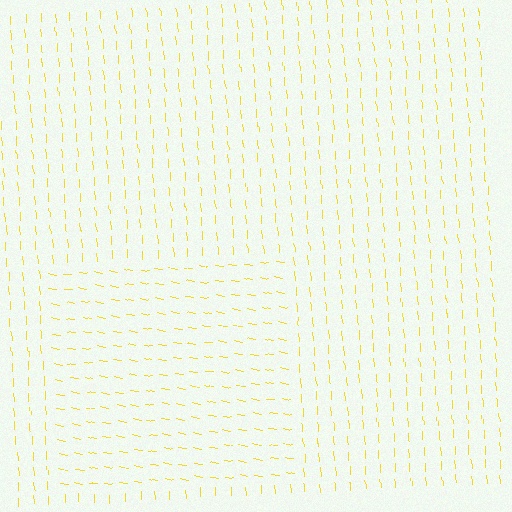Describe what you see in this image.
The image is filled with small yellow line segments. A rectangle region in the image has lines oriented differently from the surrounding lines, creating a visible texture boundary.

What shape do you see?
I see a rectangle.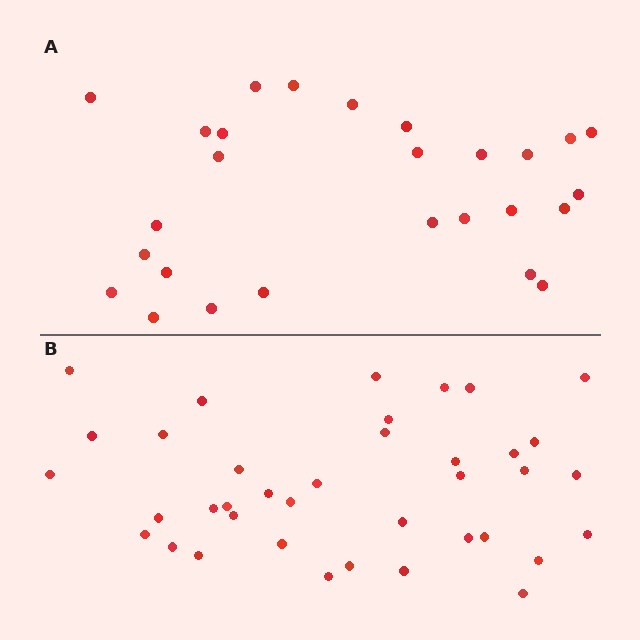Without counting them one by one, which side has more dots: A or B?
Region B (the bottom region) has more dots.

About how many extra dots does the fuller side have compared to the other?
Region B has roughly 12 or so more dots than region A.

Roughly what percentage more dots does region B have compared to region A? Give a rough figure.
About 40% more.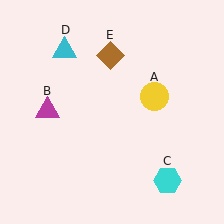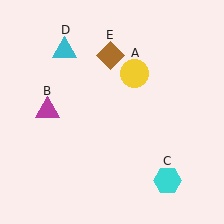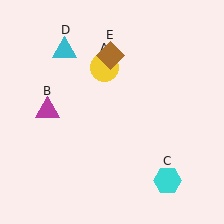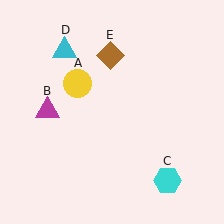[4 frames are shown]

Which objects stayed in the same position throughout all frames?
Magenta triangle (object B) and cyan hexagon (object C) and cyan triangle (object D) and brown diamond (object E) remained stationary.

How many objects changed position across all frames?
1 object changed position: yellow circle (object A).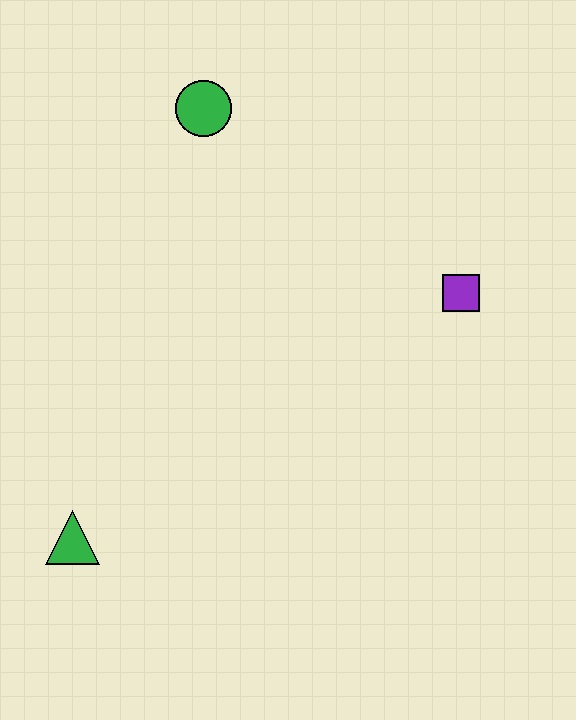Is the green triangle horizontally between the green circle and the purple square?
No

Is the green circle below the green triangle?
No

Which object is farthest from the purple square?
The green triangle is farthest from the purple square.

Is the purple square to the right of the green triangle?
Yes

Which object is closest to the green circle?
The purple square is closest to the green circle.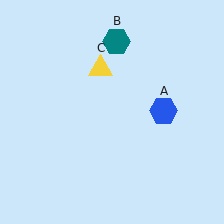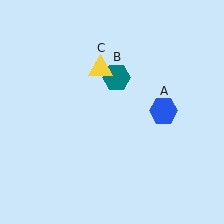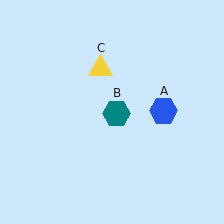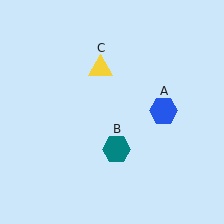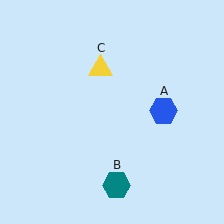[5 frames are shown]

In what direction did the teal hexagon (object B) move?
The teal hexagon (object B) moved down.